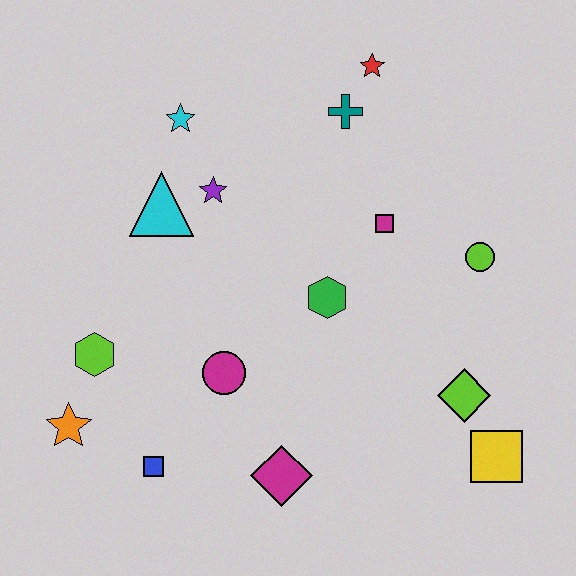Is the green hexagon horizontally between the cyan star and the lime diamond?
Yes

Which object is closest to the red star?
The teal cross is closest to the red star.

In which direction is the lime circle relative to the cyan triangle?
The lime circle is to the right of the cyan triangle.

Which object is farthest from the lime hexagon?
The yellow square is farthest from the lime hexagon.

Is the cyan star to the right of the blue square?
Yes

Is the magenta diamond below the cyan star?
Yes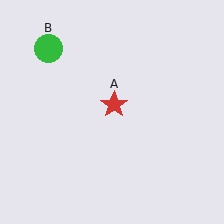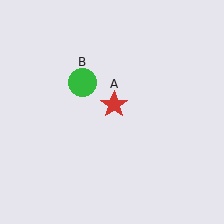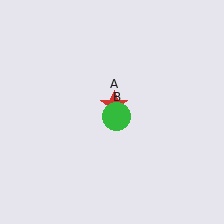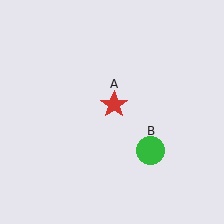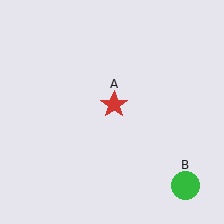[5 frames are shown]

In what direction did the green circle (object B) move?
The green circle (object B) moved down and to the right.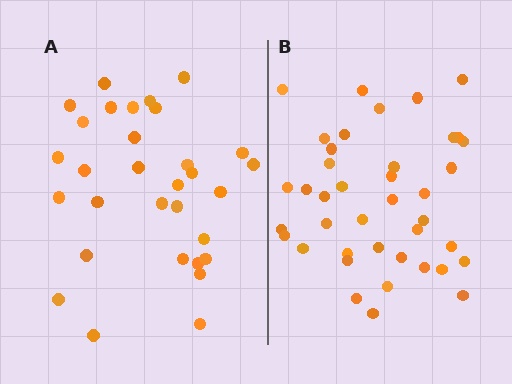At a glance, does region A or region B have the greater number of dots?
Region B (the right region) has more dots.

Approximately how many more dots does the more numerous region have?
Region B has roughly 8 or so more dots than region A.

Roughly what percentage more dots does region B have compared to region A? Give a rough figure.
About 30% more.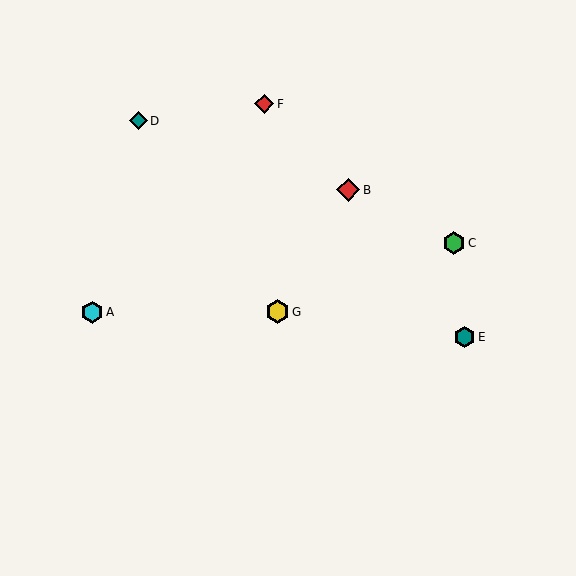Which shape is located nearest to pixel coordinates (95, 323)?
The cyan hexagon (labeled A) at (92, 312) is nearest to that location.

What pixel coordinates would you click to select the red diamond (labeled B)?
Click at (348, 190) to select the red diamond B.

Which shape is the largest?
The yellow hexagon (labeled G) is the largest.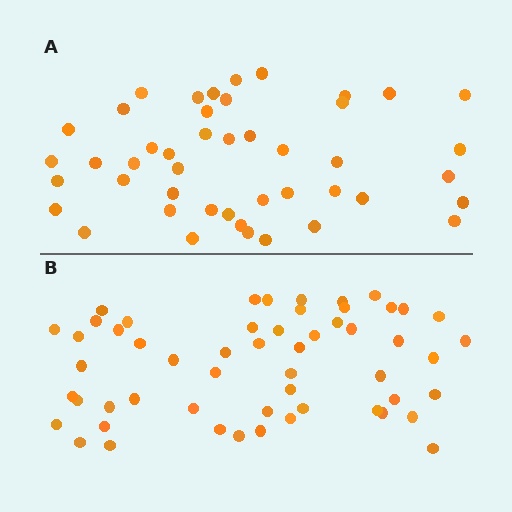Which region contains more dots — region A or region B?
Region B (the bottom region) has more dots.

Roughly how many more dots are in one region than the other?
Region B has roughly 10 or so more dots than region A.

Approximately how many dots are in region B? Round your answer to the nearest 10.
About 60 dots. (The exact count is 55, which rounds to 60.)